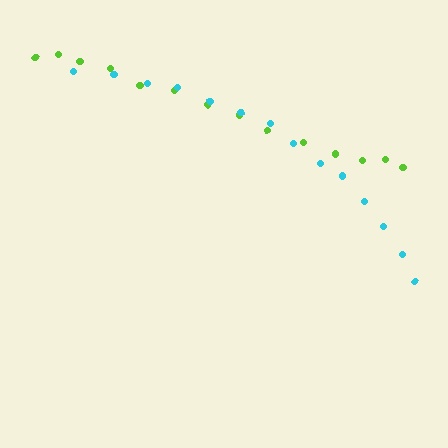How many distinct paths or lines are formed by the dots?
There are 2 distinct paths.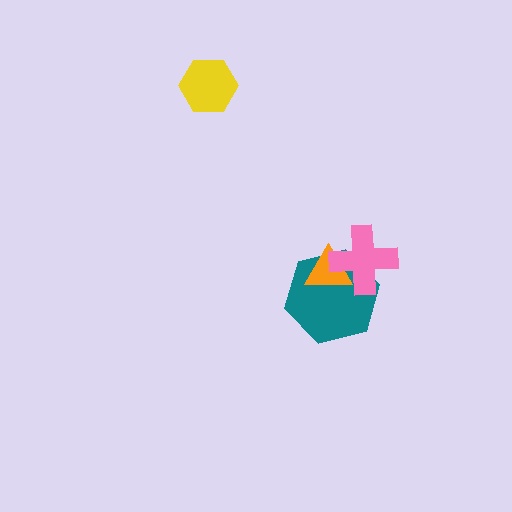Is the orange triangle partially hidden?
Yes, it is partially covered by another shape.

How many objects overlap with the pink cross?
2 objects overlap with the pink cross.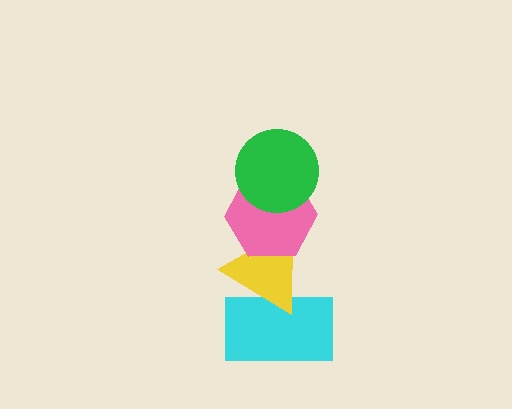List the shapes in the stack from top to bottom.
From top to bottom: the green circle, the pink hexagon, the yellow triangle, the cyan rectangle.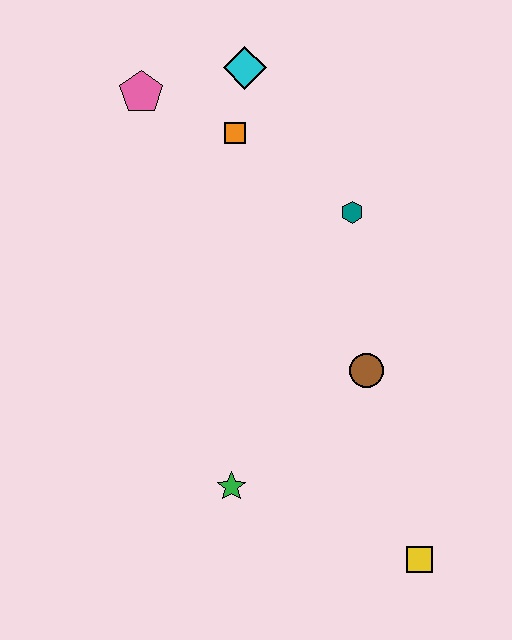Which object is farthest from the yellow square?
The pink pentagon is farthest from the yellow square.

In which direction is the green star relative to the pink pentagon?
The green star is below the pink pentagon.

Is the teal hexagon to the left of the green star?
No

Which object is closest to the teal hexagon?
The orange square is closest to the teal hexagon.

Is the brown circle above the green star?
Yes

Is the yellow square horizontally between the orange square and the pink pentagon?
No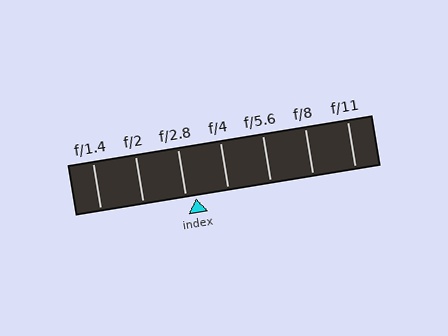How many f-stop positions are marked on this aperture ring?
There are 7 f-stop positions marked.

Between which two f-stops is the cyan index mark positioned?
The index mark is between f/2.8 and f/4.